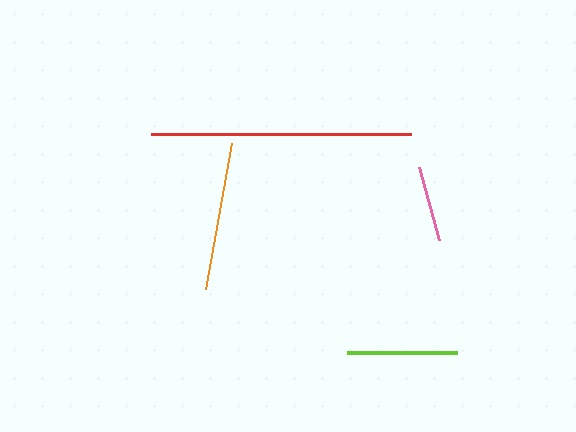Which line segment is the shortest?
The pink line is the shortest at approximately 76 pixels.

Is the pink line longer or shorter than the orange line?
The orange line is longer than the pink line.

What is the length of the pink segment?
The pink segment is approximately 76 pixels long.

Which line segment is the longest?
The red line is the longest at approximately 260 pixels.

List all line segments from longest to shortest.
From longest to shortest: red, orange, lime, pink.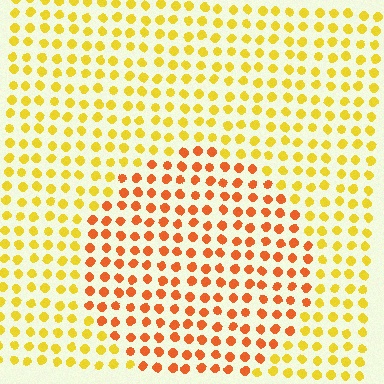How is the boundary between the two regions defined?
The boundary is defined purely by a slight shift in hue (about 36 degrees). Spacing, size, and orientation are identical on both sides.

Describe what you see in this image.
The image is filled with small yellow elements in a uniform arrangement. A circle-shaped region is visible where the elements are tinted to a slightly different hue, forming a subtle color boundary.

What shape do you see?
I see a circle.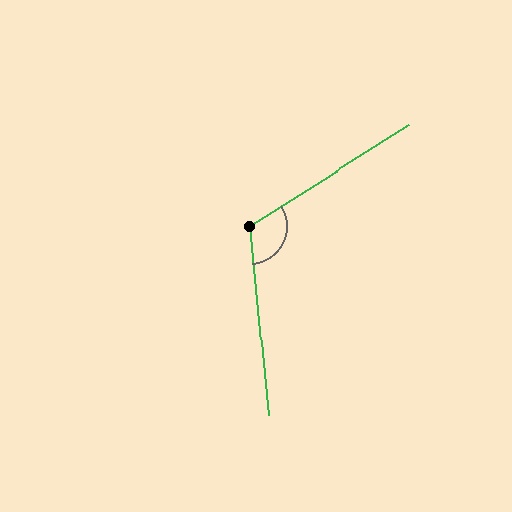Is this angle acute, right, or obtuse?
It is obtuse.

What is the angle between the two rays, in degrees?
Approximately 117 degrees.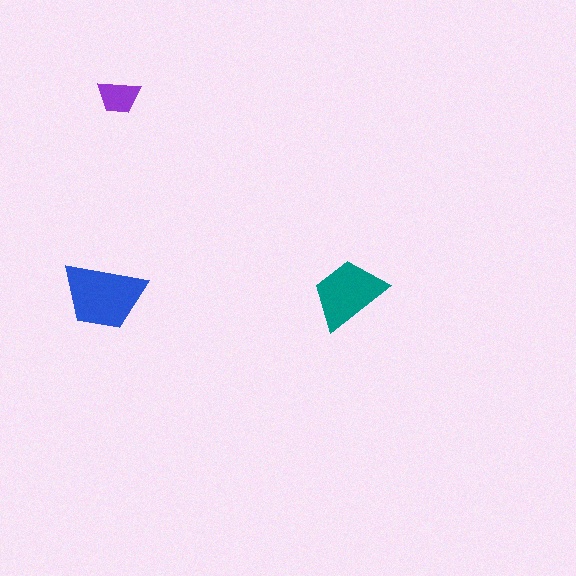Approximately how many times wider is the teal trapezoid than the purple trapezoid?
About 1.5 times wider.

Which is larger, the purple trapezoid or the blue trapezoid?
The blue one.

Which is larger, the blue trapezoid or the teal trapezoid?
The blue one.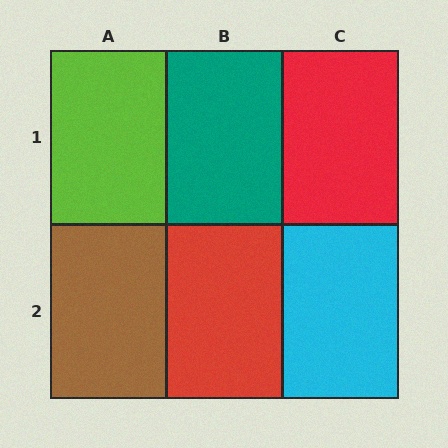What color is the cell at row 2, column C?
Cyan.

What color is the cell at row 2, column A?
Brown.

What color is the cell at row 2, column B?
Red.